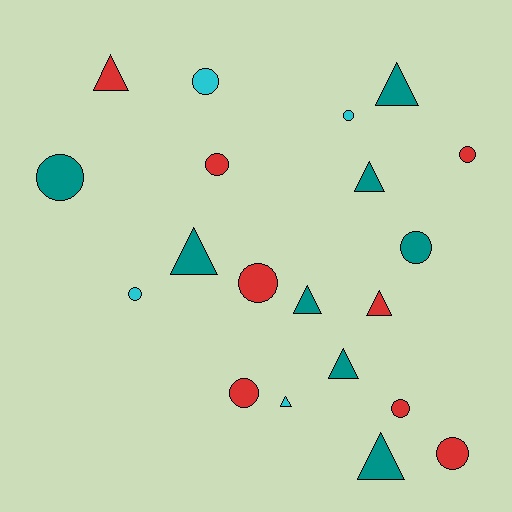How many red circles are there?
There are 6 red circles.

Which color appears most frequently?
Red, with 8 objects.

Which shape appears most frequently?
Circle, with 11 objects.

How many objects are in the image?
There are 20 objects.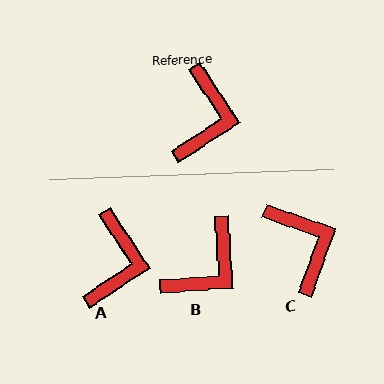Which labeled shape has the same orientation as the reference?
A.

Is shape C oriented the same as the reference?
No, it is off by about 37 degrees.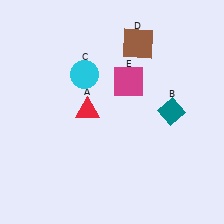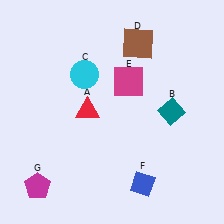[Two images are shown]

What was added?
A blue diamond (F), a magenta pentagon (G) were added in Image 2.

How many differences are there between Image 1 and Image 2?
There are 2 differences between the two images.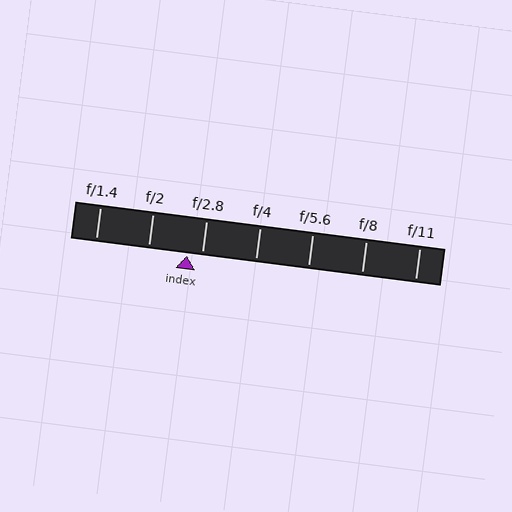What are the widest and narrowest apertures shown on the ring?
The widest aperture shown is f/1.4 and the narrowest is f/11.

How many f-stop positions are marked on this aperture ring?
There are 7 f-stop positions marked.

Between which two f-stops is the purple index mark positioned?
The index mark is between f/2 and f/2.8.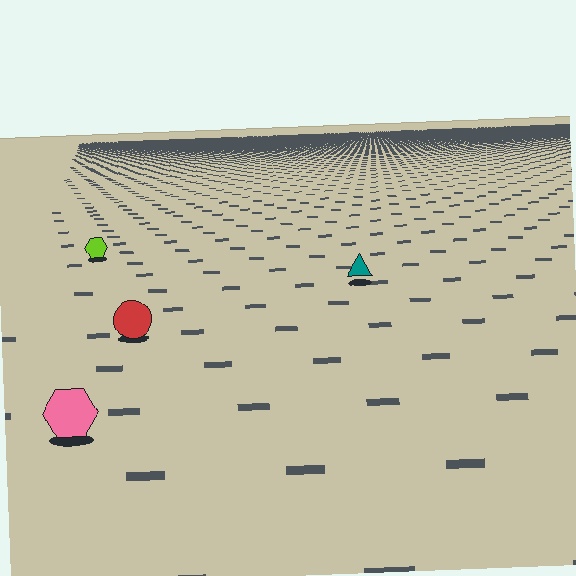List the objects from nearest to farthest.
From nearest to farthest: the pink hexagon, the red circle, the teal triangle, the lime hexagon.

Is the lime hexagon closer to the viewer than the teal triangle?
No. The teal triangle is closer — you can tell from the texture gradient: the ground texture is coarser near it.